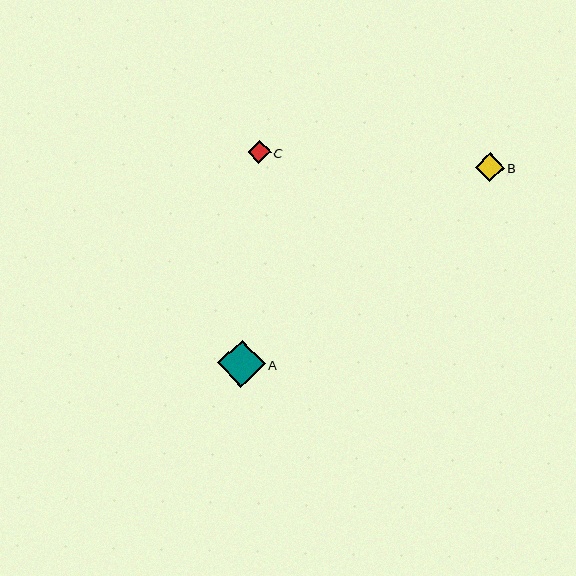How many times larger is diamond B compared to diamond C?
Diamond B is approximately 1.3 times the size of diamond C.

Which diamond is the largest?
Diamond A is the largest with a size of approximately 47 pixels.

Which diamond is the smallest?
Diamond C is the smallest with a size of approximately 23 pixels.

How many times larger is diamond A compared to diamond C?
Diamond A is approximately 2.1 times the size of diamond C.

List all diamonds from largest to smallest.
From largest to smallest: A, B, C.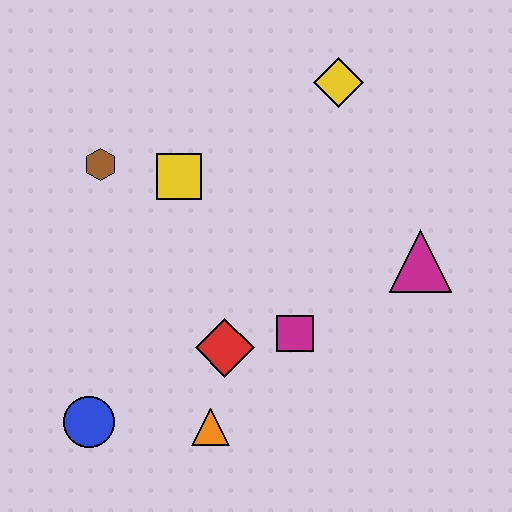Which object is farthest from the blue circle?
The yellow diamond is farthest from the blue circle.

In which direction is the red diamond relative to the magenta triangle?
The red diamond is to the left of the magenta triangle.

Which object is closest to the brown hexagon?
The yellow square is closest to the brown hexagon.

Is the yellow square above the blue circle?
Yes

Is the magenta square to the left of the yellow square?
No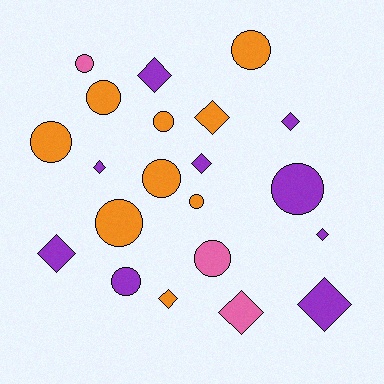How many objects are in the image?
There are 21 objects.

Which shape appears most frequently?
Circle, with 11 objects.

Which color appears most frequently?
Purple, with 9 objects.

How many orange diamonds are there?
There are 2 orange diamonds.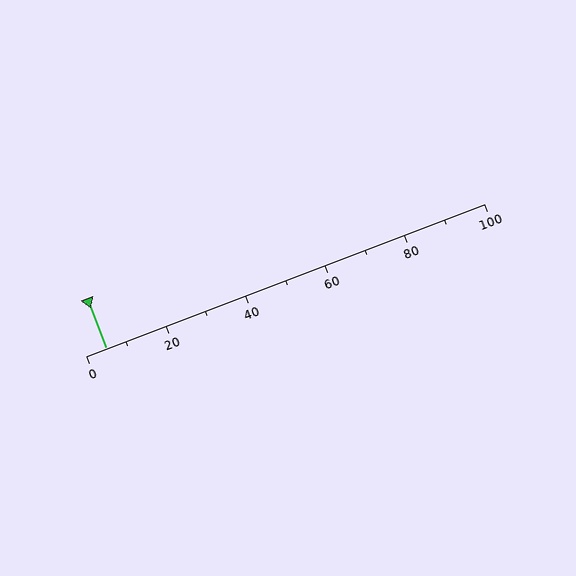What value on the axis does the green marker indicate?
The marker indicates approximately 5.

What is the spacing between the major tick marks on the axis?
The major ticks are spaced 20 apart.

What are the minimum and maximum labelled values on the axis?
The axis runs from 0 to 100.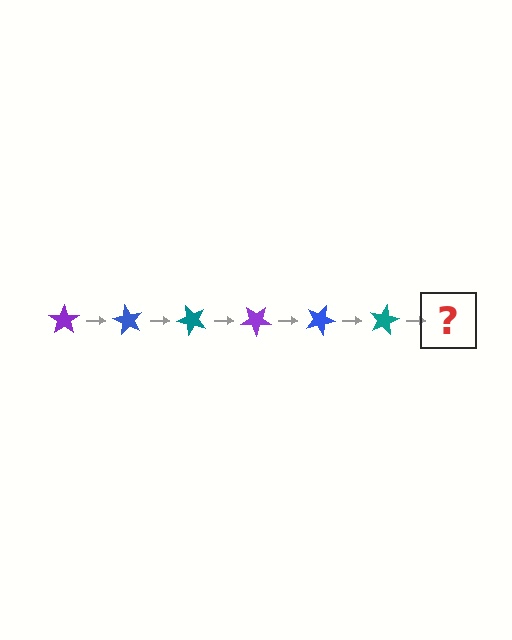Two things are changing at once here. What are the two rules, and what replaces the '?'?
The two rules are that it rotates 60 degrees each step and the color cycles through purple, blue, and teal. The '?' should be a purple star, rotated 360 degrees from the start.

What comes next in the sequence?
The next element should be a purple star, rotated 360 degrees from the start.